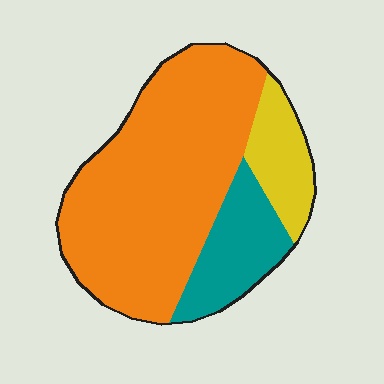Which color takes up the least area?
Yellow, at roughly 15%.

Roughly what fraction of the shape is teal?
Teal takes up about one sixth (1/6) of the shape.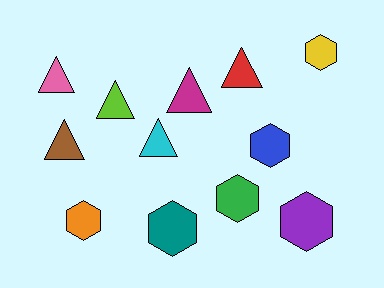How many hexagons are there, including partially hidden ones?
There are 6 hexagons.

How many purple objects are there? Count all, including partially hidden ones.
There is 1 purple object.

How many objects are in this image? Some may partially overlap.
There are 12 objects.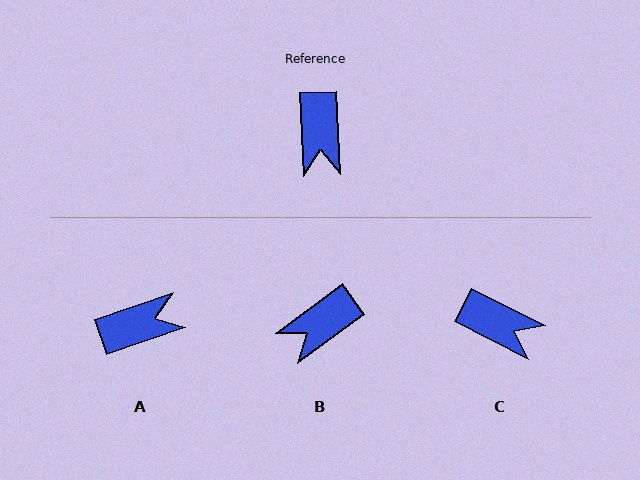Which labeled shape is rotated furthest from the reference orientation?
A, about 107 degrees away.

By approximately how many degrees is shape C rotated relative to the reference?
Approximately 61 degrees counter-clockwise.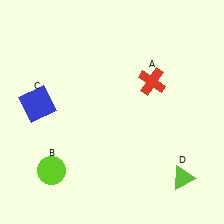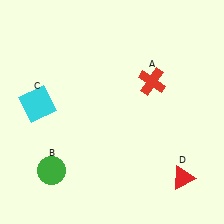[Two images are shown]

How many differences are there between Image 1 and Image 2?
There are 3 differences between the two images.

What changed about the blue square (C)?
In Image 1, C is blue. In Image 2, it changed to cyan.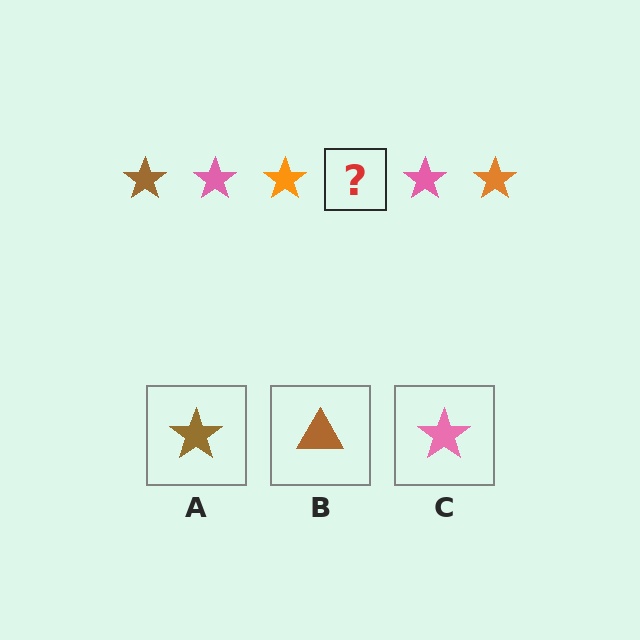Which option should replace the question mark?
Option A.